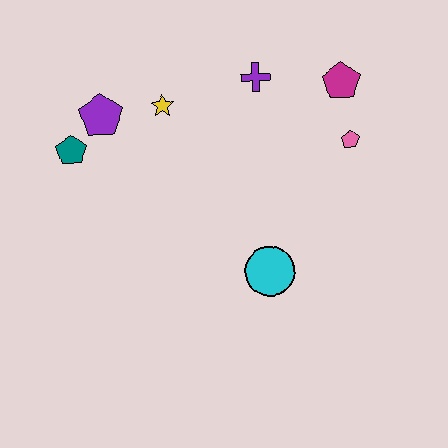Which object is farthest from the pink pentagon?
The teal pentagon is farthest from the pink pentagon.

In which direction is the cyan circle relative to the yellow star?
The cyan circle is below the yellow star.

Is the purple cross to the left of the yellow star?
No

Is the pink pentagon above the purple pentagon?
No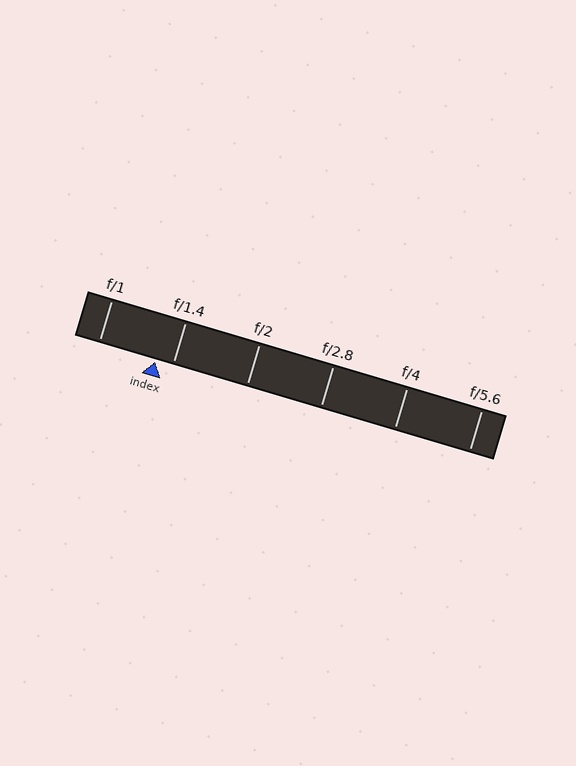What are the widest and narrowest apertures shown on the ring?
The widest aperture shown is f/1 and the narrowest is f/5.6.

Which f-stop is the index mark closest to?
The index mark is closest to f/1.4.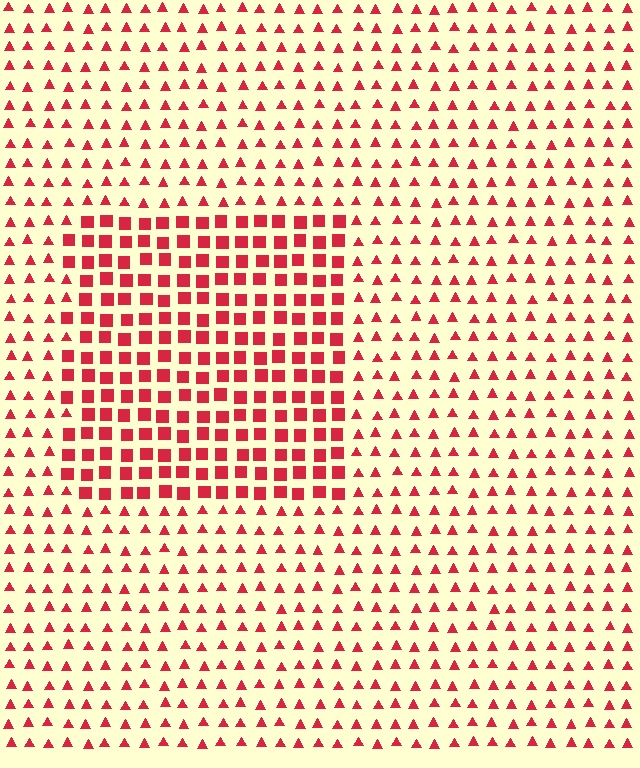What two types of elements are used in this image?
The image uses squares inside the rectangle region and triangles outside it.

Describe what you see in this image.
The image is filled with small red elements arranged in a uniform grid. A rectangle-shaped region contains squares, while the surrounding area contains triangles. The boundary is defined purely by the change in element shape.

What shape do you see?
I see a rectangle.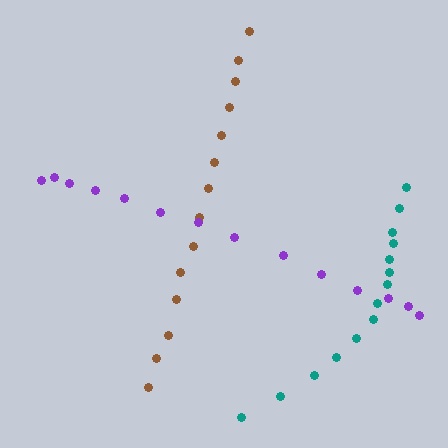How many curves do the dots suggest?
There are 3 distinct paths.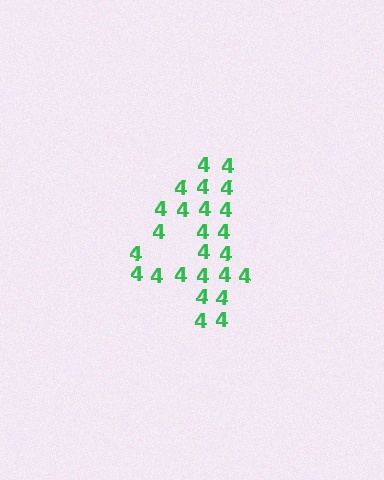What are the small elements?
The small elements are digit 4's.